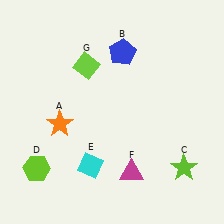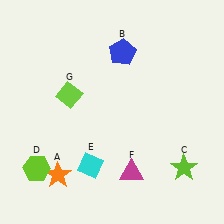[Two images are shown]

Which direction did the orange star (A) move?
The orange star (A) moved down.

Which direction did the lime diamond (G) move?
The lime diamond (G) moved down.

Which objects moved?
The objects that moved are: the orange star (A), the lime diamond (G).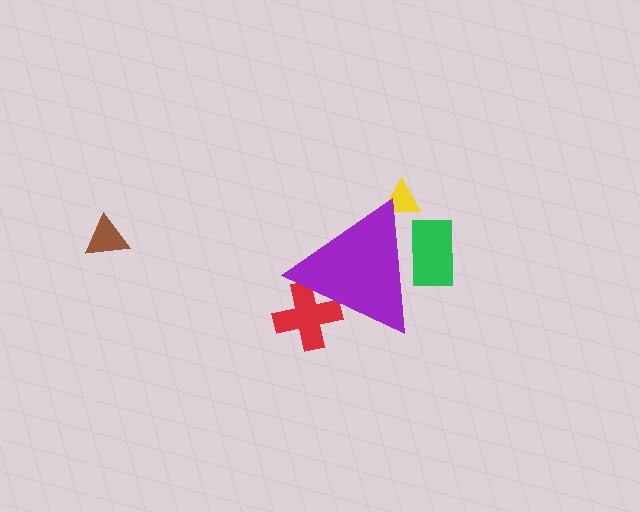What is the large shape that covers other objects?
A purple triangle.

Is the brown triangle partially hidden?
No, the brown triangle is fully visible.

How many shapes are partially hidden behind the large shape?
3 shapes are partially hidden.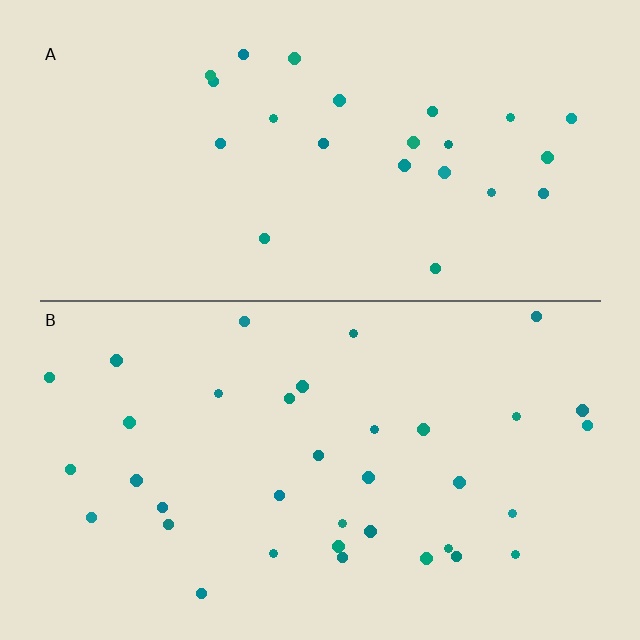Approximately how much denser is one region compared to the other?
Approximately 1.5× — region B over region A.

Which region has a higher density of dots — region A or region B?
B (the bottom).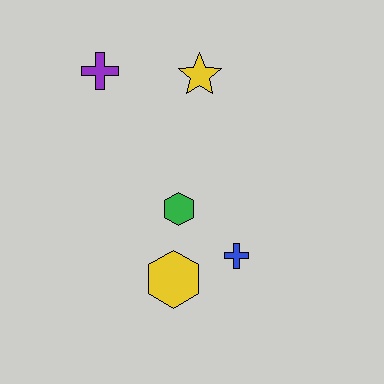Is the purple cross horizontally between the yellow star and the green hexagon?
No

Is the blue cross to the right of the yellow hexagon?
Yes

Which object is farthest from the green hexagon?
The purple cross is farthest from the green hexagon.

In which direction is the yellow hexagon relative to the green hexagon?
The yellow hexagon is below the green hexagon.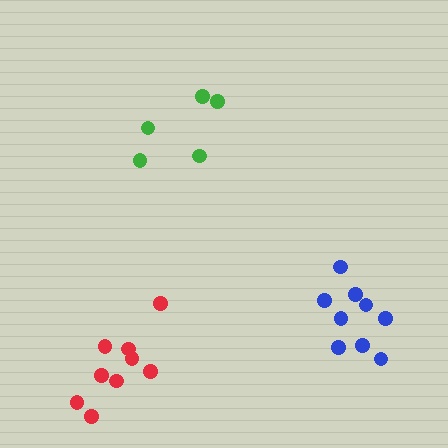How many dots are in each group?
Group 1: 9 dots, Group 2: 5 dots, Group 3: 9 dots (23 total).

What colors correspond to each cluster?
The clusters are colored: blue, green, red.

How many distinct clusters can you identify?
There are 3 distinct clusters.